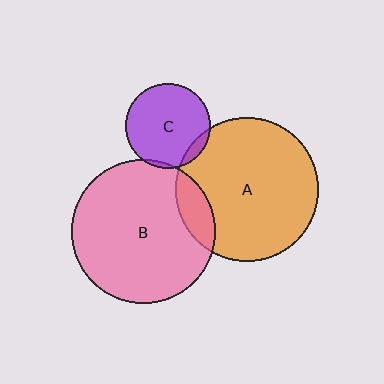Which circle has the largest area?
Circle B (pink).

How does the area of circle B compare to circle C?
Approximately 2.8 times.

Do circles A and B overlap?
Yes.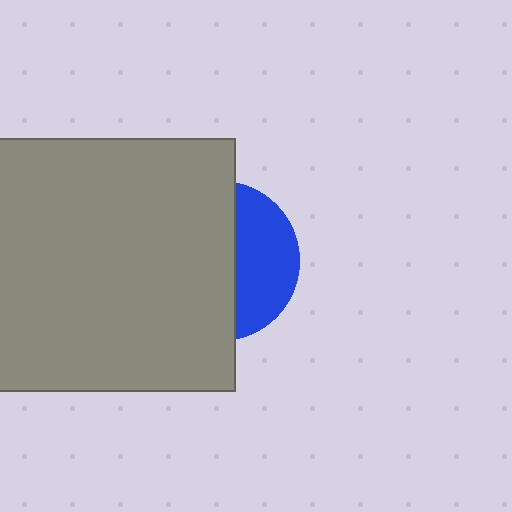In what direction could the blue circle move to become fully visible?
The blue circle could move right. That would shift it out from behind the gray square entirely.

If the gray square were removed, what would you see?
You would see the complete blue circle.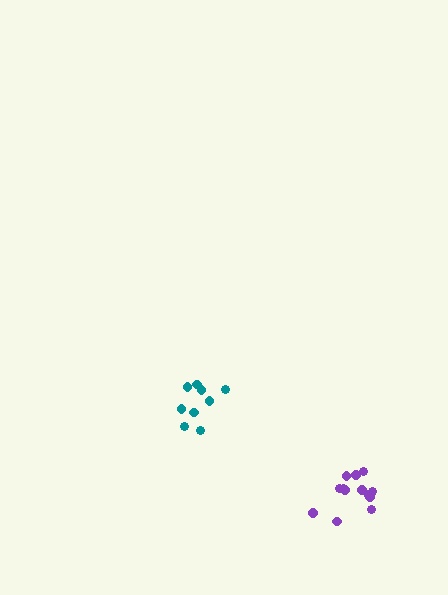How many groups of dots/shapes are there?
There are 2 groups.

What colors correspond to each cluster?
The clusters are colored: teal, purple.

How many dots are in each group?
Group 1: 9 dots, Group 2: 13 dots (22 total).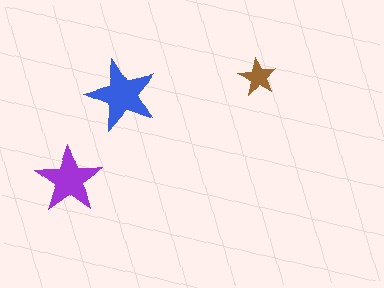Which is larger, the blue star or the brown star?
The blue one.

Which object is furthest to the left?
The purple star is leftmost.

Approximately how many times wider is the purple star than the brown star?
About 2 times wider.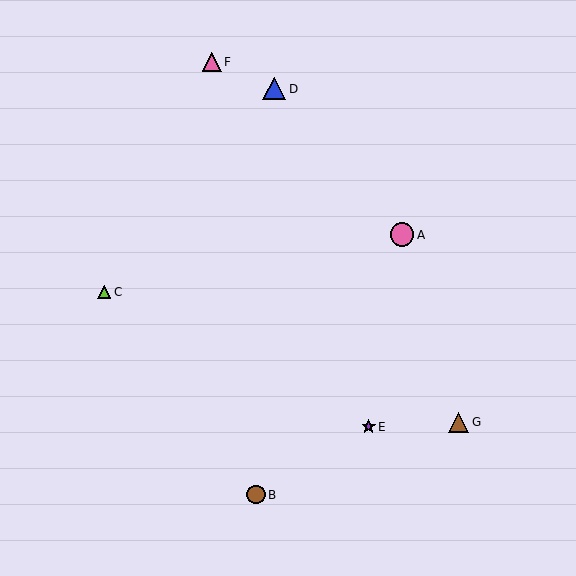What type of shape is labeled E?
Shape E is a purple star.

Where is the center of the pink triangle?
The center of the pink triangle is at (212, 62).